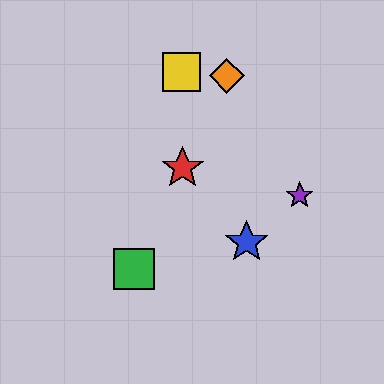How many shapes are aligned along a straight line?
3 shapes (the red star, the green square, the orange diamond) are aligned along a straight line.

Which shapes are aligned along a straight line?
The red star, the green square, the orange diamond are aligned along a straight line.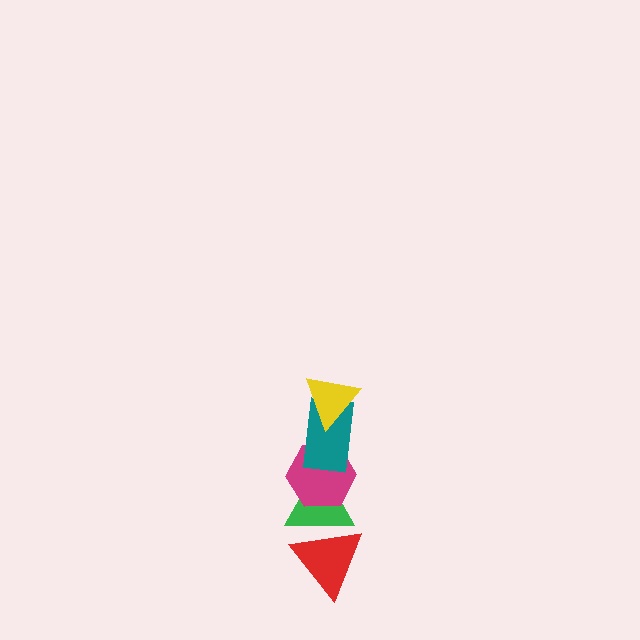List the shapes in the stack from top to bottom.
From top to bottom: the yellow triangle, the teal rectangle, the magenta hexagon, the green triangle, the red triangle.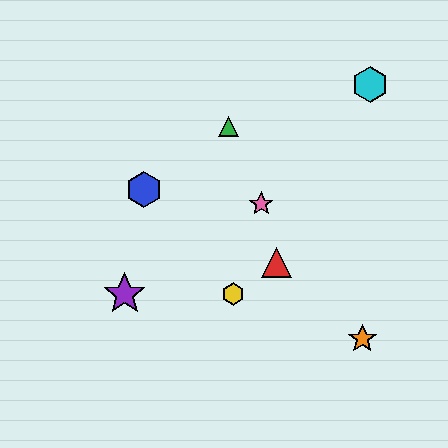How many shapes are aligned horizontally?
2 shapes (the yellow hexagon, the purple star) are aligned horizontally.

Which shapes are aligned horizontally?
The yellow hexagon, the purple star are aligned horizontally.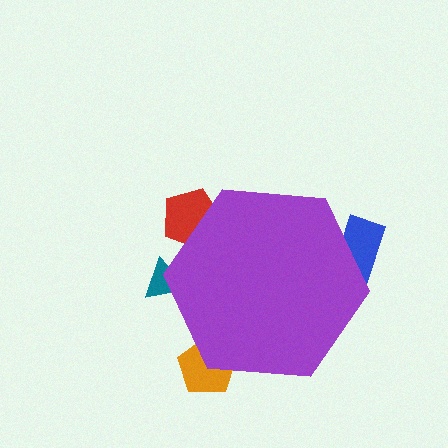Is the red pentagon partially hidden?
Yes, the red pentagon is partially hidden behind the purple hexagon.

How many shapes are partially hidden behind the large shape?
4 shapes are partially hidden.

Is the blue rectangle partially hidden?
Yes, the blue rectangle is partially hidden behind the purple hexagon.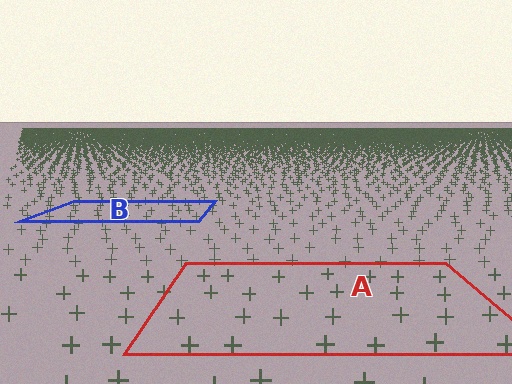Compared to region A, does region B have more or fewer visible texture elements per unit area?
Region B has more texture elements per unit area — they are packed more densely because it is farther away.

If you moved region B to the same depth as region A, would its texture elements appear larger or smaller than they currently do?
They would appear larger. At a closer depth, the same texture elements are projected at a bigger on-screen size.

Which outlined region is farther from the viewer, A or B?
Region B is farther from the viewer — the texture elements inside it appear smaller and more densely packed.